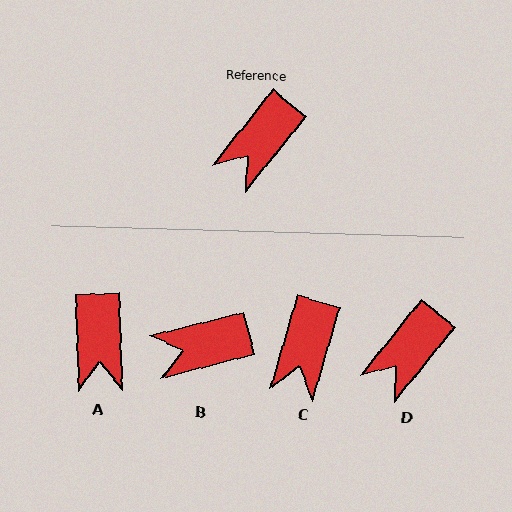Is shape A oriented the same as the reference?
No, it is off by about 40 degrees.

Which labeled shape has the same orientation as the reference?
D.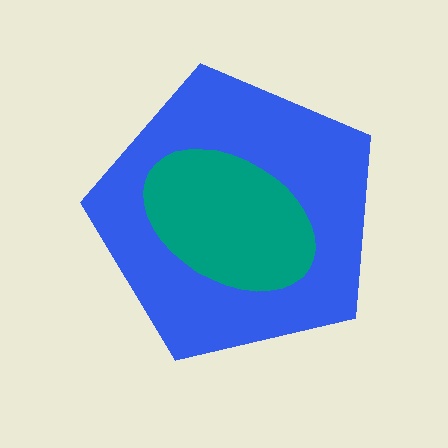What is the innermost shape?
The teal ellipse.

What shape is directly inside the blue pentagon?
The teal ellipse.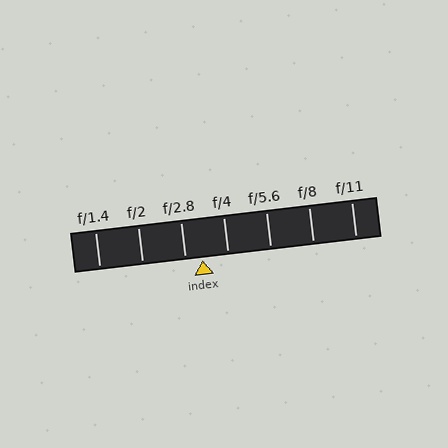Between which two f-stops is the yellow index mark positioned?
The index mark is between f/2.8 and f/4.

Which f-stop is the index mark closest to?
The index mark is closest to f/2.8.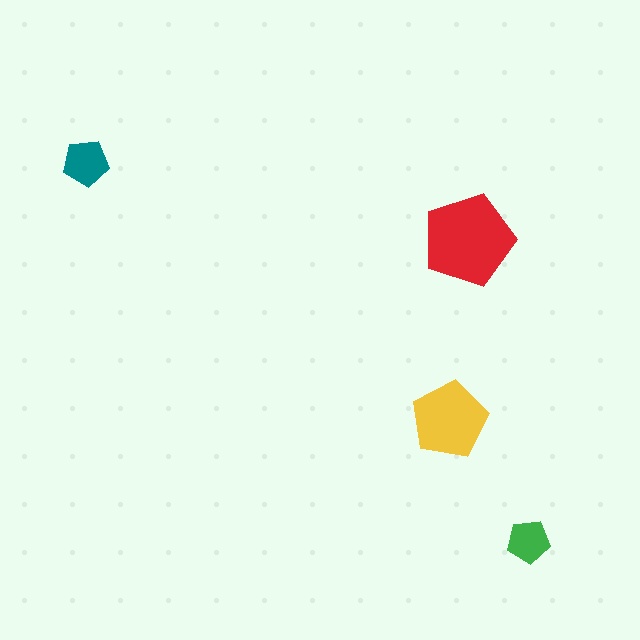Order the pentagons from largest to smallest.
the red one, the yellow one, the teal one, the green one.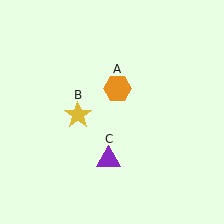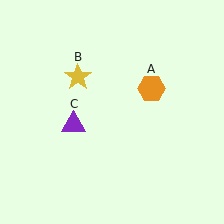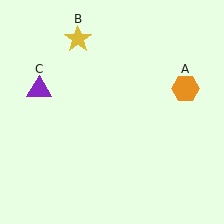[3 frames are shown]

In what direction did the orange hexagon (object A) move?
The orange hexagon (object A) moved right.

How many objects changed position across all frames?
3 objects changed position: orange hexagon (object A), yellow star (object B), purple triangle (object C).